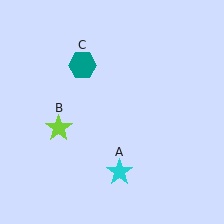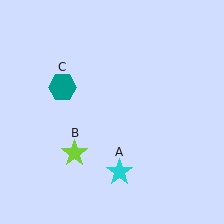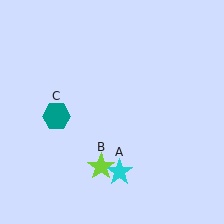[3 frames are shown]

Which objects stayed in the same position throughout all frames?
Cyan star (object A) remained stationary.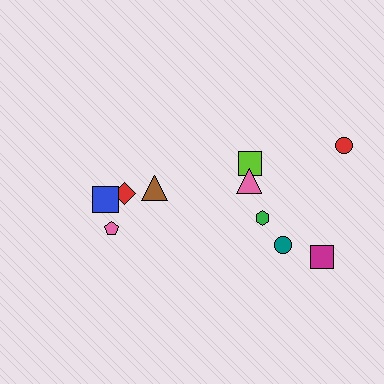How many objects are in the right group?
There are 6 objects.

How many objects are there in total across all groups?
There are 10 objects.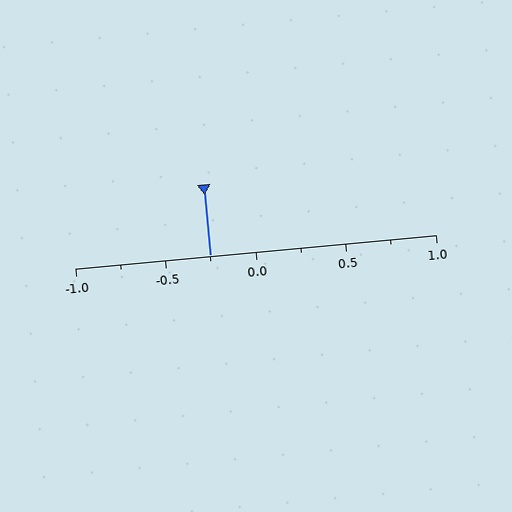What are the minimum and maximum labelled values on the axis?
The axis runs from -1.0 to 1.0.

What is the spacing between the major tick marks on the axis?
The major ticks are spaced 0.5 apart.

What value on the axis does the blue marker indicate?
The marker indicates approximately -0.25.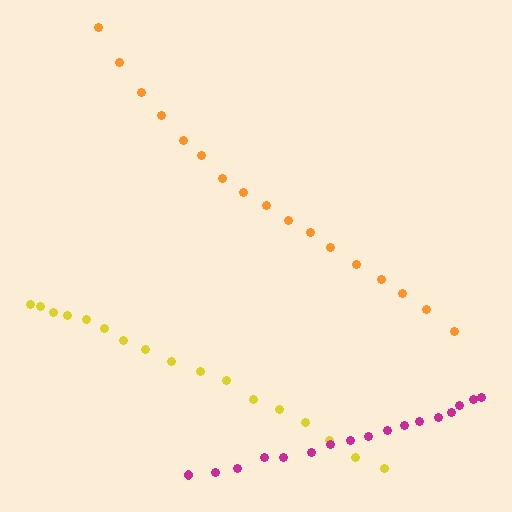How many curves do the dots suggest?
There are 3 distinct paths.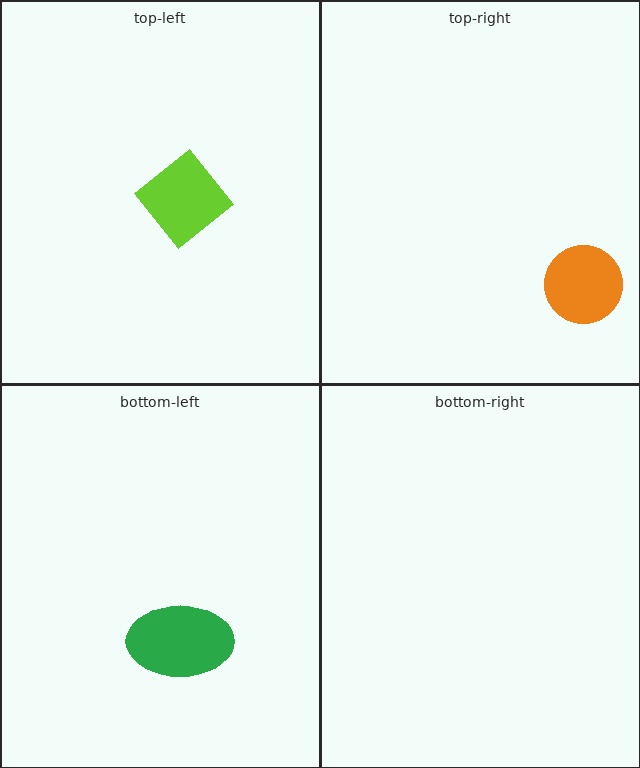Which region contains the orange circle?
The top-right region.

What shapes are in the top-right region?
The orange circle.